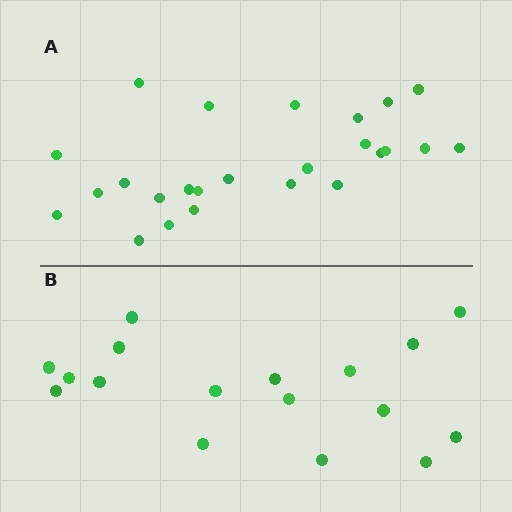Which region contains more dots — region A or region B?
Region A (the top region) has more dots.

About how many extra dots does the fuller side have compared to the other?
Region A has roughly 8 or so more dots than region B.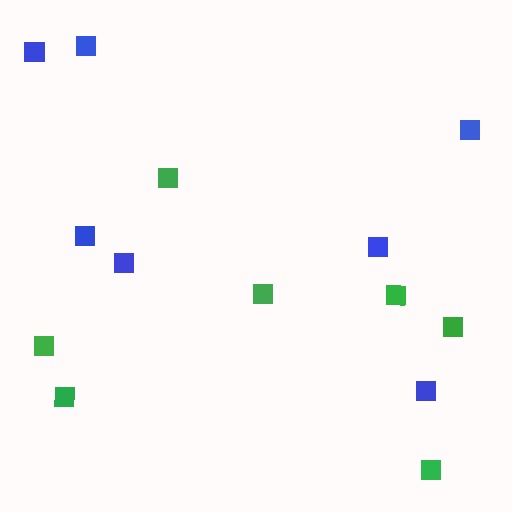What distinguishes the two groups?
There are 2 groups: one group of green squares (7) and one group of blue squares (7).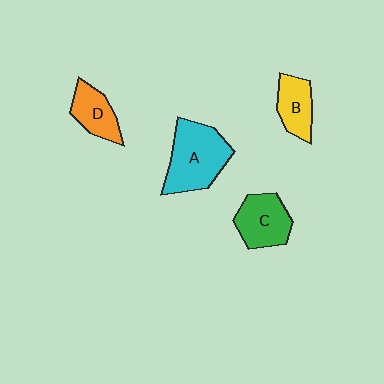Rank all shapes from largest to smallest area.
From largest to smallest: A (cyan), C (green), B (yellow), D (orange).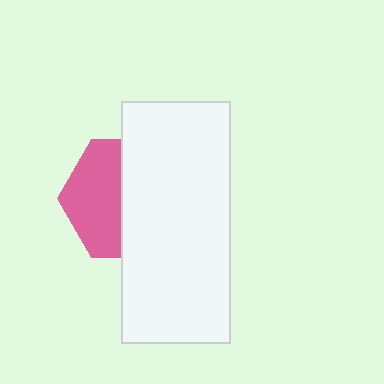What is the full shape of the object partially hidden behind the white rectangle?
The partially hidden object is a pink hexagon.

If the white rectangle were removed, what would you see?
You would see the complete pink hexagon.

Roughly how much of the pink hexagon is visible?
About half of it is visible (roughly 46%).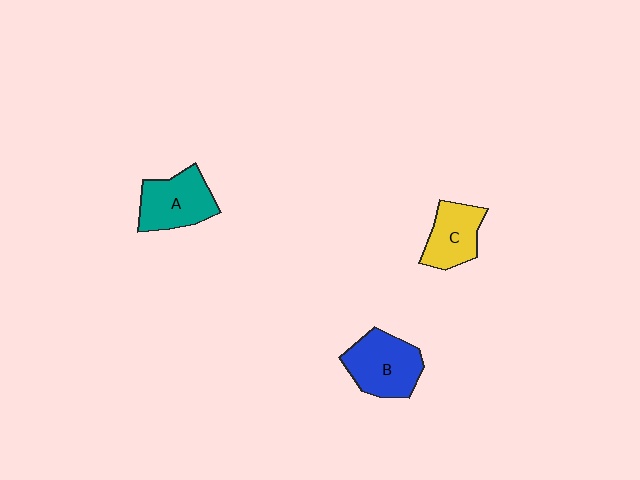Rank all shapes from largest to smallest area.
From largest to smallest: B (blue), A (teal), C (yellow).